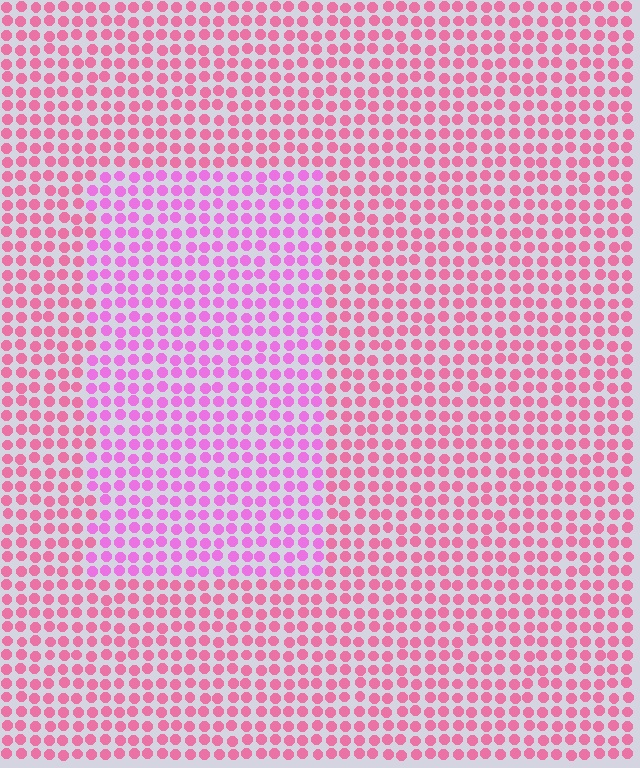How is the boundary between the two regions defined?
The boundary is defined purely by a slight shift in hue (about 31 degrees). Spacing, size, and orientation are identical on both sides.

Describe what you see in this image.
The image is filled with small pink elements in a uniform arrangement. A rectangle-shaped region is visible where the elements are tinted to a slightly different hue, forming a subtle color boundary.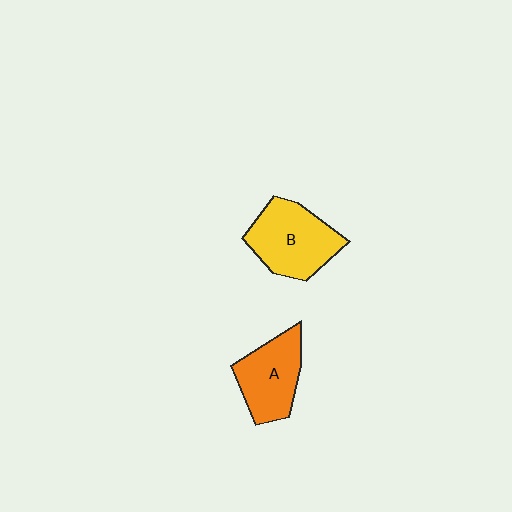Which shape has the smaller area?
Shape A (orange).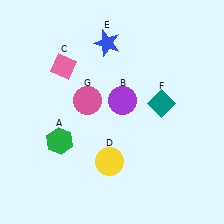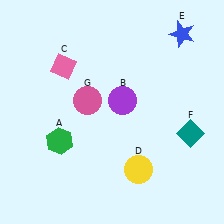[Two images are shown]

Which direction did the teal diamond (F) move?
The teal diamond (F) moved down.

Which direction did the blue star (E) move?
The blue star (E) moved right.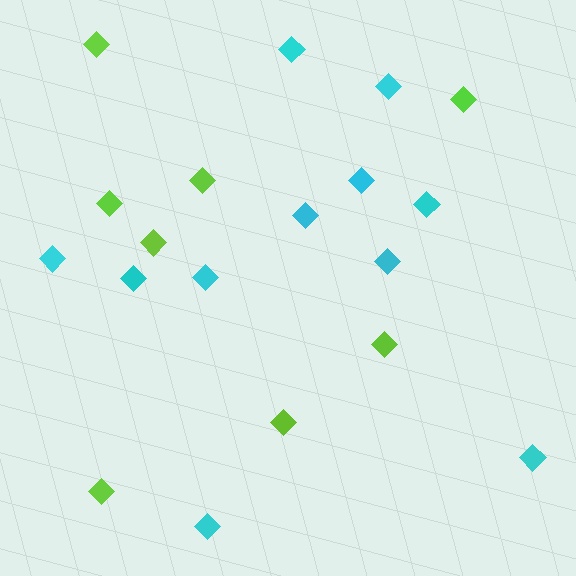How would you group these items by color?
There are 2 groups: one group of cyan diamonds (11) and one group of lime diamonds (8).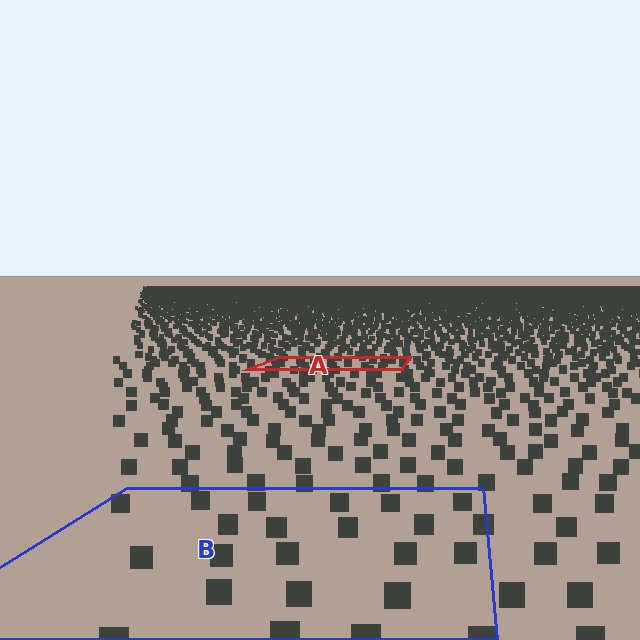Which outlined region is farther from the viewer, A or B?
Region A is farther from the viewer — the texture elements inside it appear smaller and more densely packed.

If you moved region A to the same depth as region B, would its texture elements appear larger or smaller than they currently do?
They would appear larger. At a closer depth, the same texture elements are projected at a bigger on-screen size.